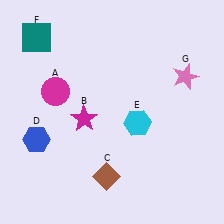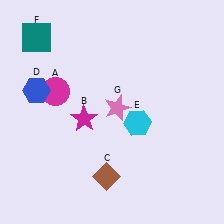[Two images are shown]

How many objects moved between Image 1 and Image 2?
2 objects moved between the two images.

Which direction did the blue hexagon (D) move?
The blue hexagon (D) moved up.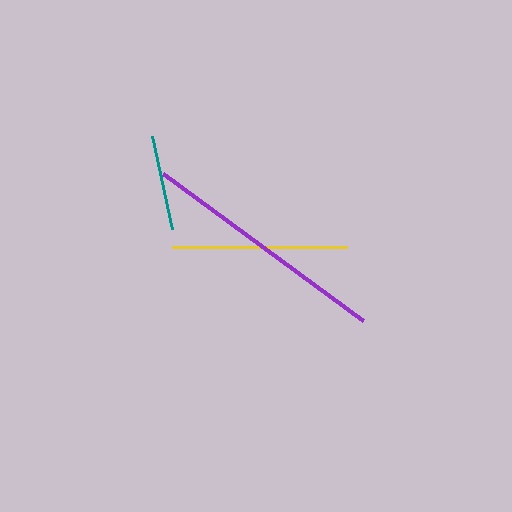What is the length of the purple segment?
The purple segment is approximately 248 pixels long.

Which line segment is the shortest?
The teal line is the shortest at approximately 95 pixels.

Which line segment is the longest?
The purple line is the longest at approximately 248 pixels.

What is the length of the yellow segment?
The yellow segment is approximately 175 pixels long.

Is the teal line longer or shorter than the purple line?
The purple line is longer than the teal line.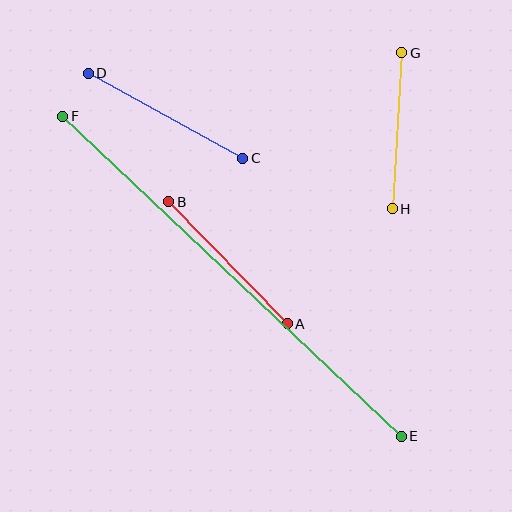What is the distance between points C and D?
The distance is approximately 177 pixels.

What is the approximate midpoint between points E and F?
The midpoint is at approximately (232, 276) pixels.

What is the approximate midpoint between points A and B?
The midpoint is at approximately (228, 263) pixels.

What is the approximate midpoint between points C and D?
The midpoint is at approximately (166, 116) pixels.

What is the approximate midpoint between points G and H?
The midpoint is at approximately (397, 131) pixels.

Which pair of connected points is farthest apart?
Points E and F are farthest apart.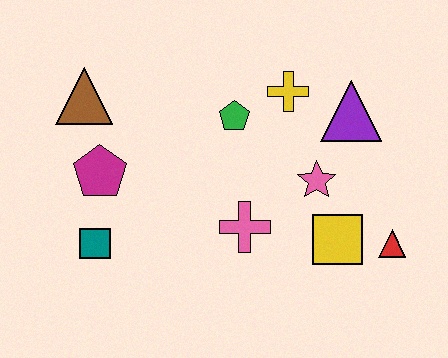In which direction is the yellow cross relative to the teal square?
The yellow cross is to the right of the teal square.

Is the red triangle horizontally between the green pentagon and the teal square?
No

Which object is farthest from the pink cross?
The brown triangle is farthest from the pink cross.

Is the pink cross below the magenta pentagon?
Yes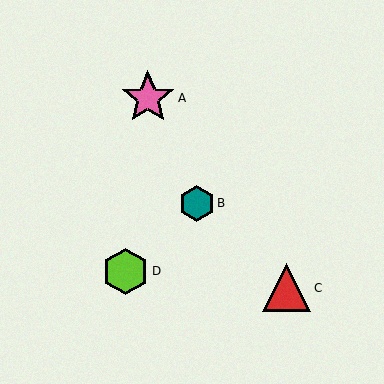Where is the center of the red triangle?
The center of the red triangle is at (287, 288).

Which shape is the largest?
The pink star (labeled A) is the largest.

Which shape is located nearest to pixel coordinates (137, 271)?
The lime hexagon (labeled D) at (126, 271) is nearest to that location.